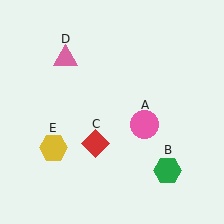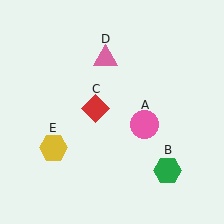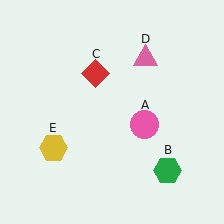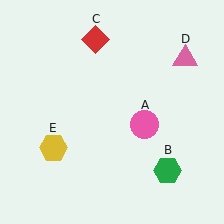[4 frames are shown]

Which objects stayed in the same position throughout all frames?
Pink circle (object A) and green hexagon (object B) and yellow hexagon (object E) remained stationary.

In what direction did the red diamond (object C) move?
The red diamond (object C) moved up.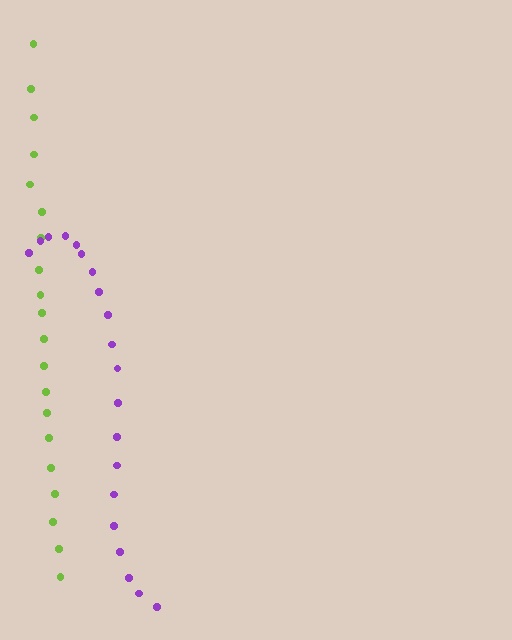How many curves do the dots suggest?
There are 2 distinct paths.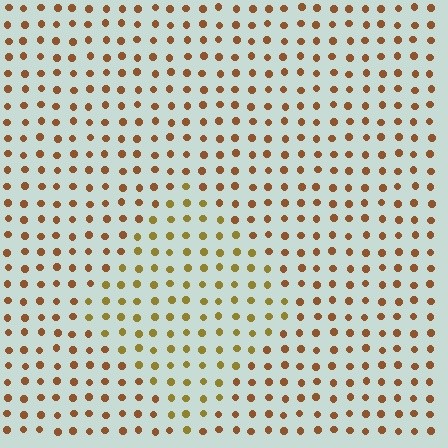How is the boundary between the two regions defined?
The boundary is defined purely by a slight shift in hue (about 27 degrees). Spacing, size, and orientation are identical on both sides.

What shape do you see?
I see a diamond.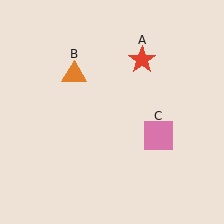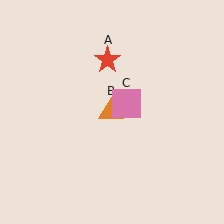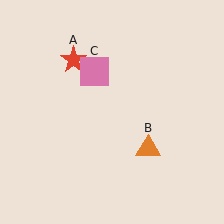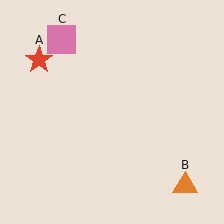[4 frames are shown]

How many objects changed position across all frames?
3 objects changed position: red star (object A), orange triangle (object B), pink square (object C).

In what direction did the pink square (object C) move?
The pink square (object C) moved up and to the left.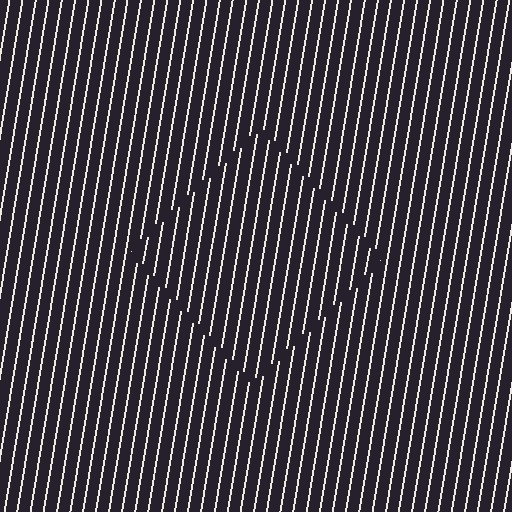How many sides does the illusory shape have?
4 sides — the line-ends trace a square.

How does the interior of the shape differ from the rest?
The interior of the shape contains the same grating, shifted by half a period — the contour is defined by the phase discontinuity where line-ends from the inner and outer gratings abut.